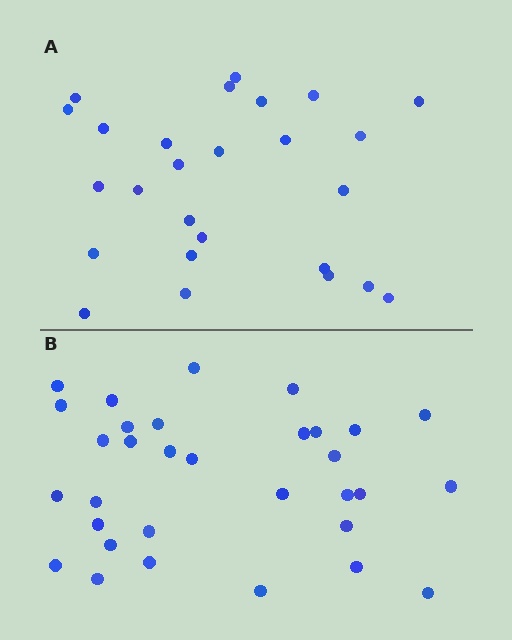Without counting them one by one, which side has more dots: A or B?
Region B (the bottom region) has more dots.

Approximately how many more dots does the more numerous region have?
Region B has about 6 more dots than region A.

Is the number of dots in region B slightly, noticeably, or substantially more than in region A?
Region B has only slightly more — the two regions are fairly close. The ratio is roughly 1.2 to 1.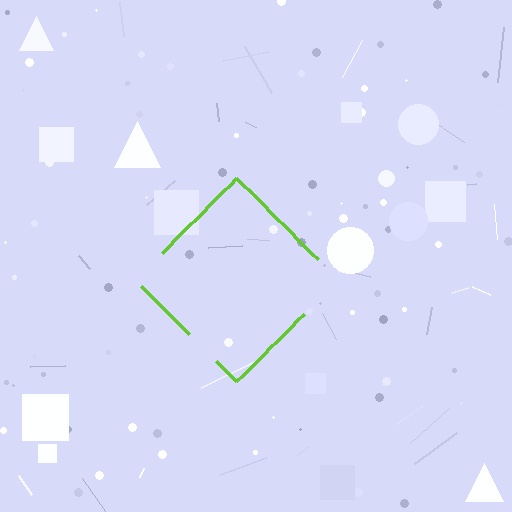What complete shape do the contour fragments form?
The contour fragments form a diamond.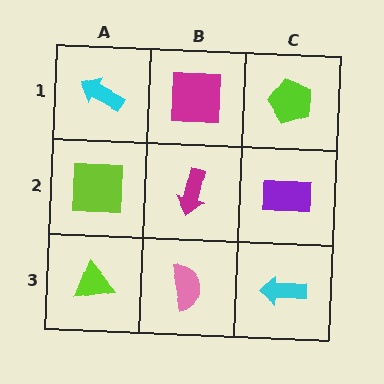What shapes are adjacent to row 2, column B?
A magenta square (row 1, column B), a pink semicircle (row 3, column B), a lime square (row 2, column A), a purple rectangle (row 2, column C).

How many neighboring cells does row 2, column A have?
3.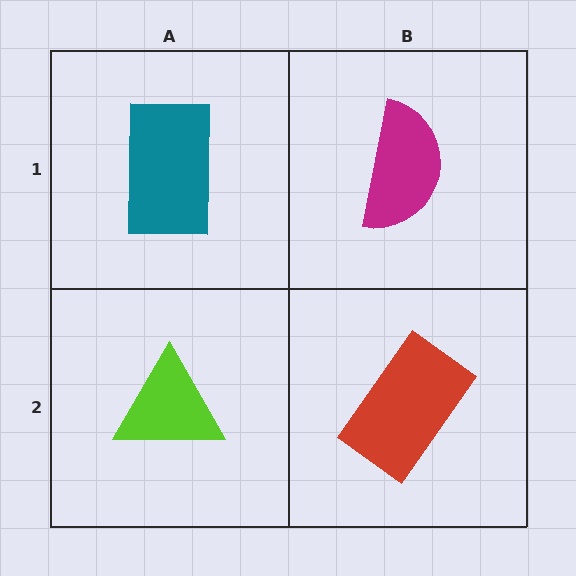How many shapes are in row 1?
2 shapes.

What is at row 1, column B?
A magenta semicircle.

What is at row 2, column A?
A lime triangle.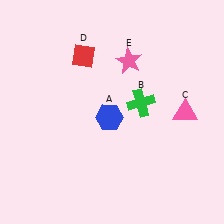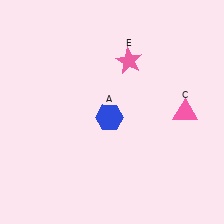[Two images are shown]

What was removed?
The green cross (B), the red diamond (D) were removed in Image 2.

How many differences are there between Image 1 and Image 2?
There are 2 differences between the two images.